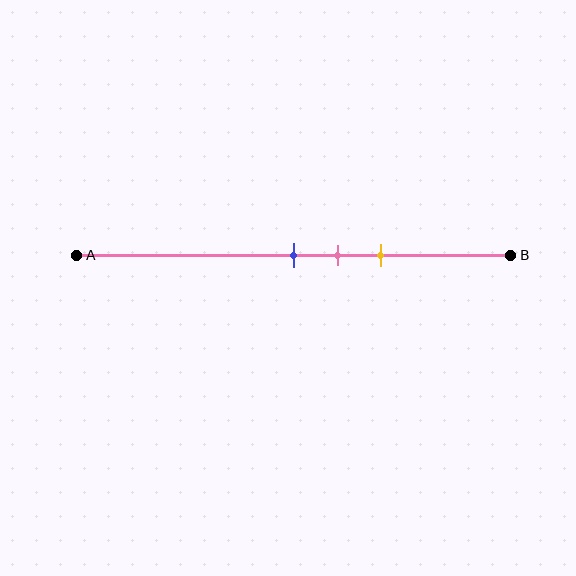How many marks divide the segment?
There are 3 marks dividing the segment.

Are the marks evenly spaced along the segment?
Yes, the marks are approximately evenly spaced.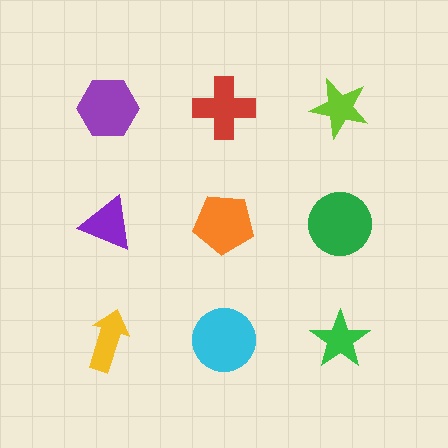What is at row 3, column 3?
A green star.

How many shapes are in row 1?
3 shapes.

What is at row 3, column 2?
A cyan circle.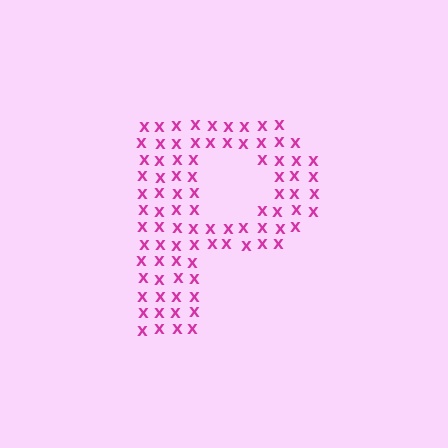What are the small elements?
The small elements are letter X's.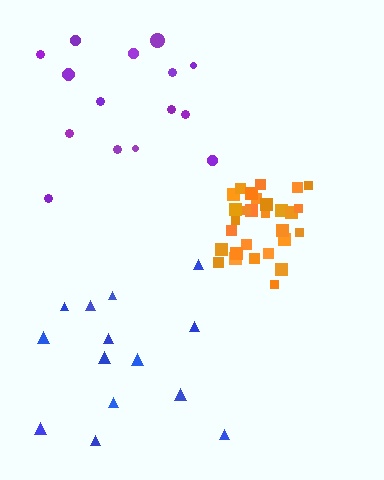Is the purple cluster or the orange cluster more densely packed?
Orange.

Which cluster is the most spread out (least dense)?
Blue.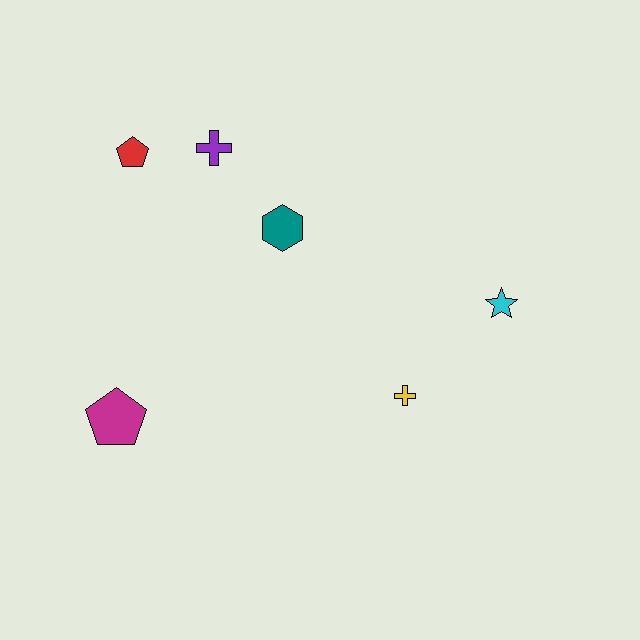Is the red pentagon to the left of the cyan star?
Yes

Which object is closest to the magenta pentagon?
The teal hexagon is closest to the magenta pentagon.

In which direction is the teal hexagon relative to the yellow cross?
The teal hexagon is above the yellow cross.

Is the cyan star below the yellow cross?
No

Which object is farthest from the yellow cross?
The red pentagon is farthest from the yellow cross.